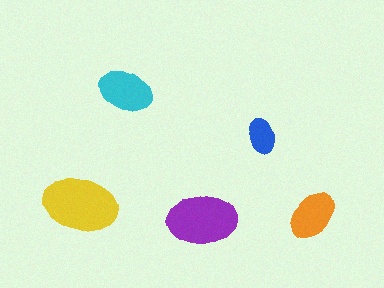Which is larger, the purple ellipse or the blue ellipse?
The purple one.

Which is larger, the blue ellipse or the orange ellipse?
The orange one.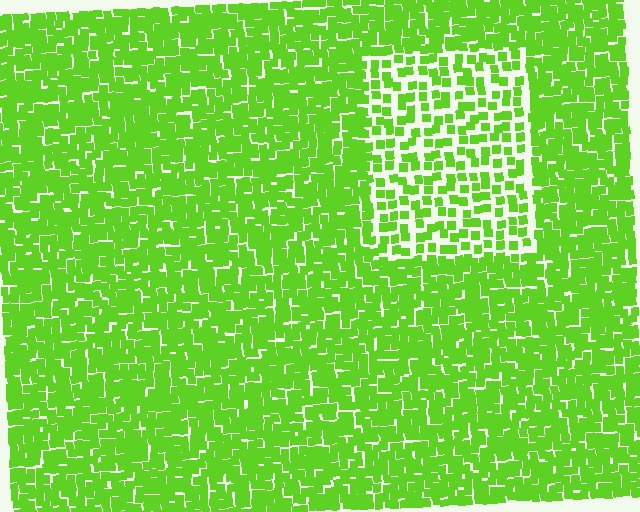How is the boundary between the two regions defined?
The boundary is defined by a change in element density (approximately 2.1x ratio). All elements are the same color, size, and shape.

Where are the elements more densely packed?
The elements are more densely packed outside the rectangle boundary.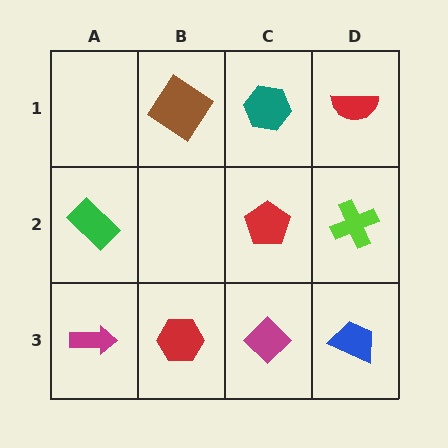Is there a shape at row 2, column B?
No, that cell is empty.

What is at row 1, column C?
A teal hexagon.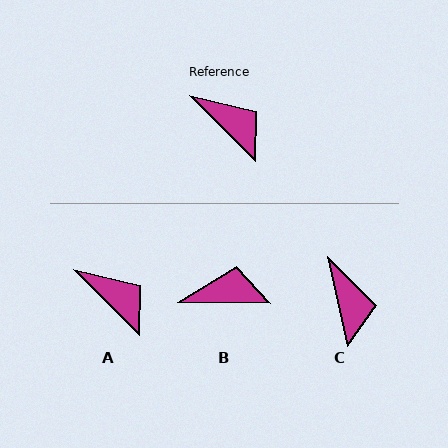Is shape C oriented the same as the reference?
No, it is off by about 33 degrees.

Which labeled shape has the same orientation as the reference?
A.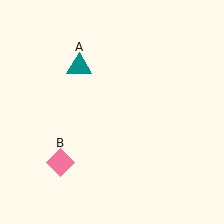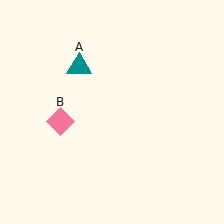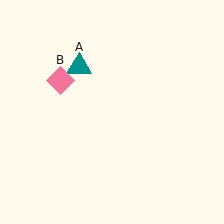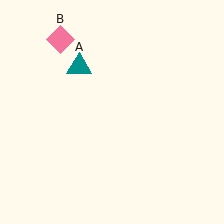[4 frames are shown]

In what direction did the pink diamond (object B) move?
The pink diamond (object B) moved up.